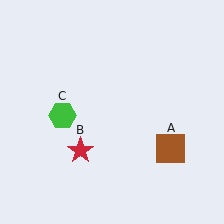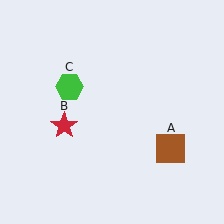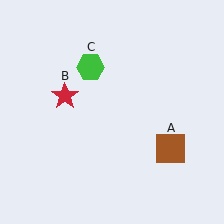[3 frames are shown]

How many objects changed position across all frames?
2 objects changed position: red star (object B), green hexagon (object C).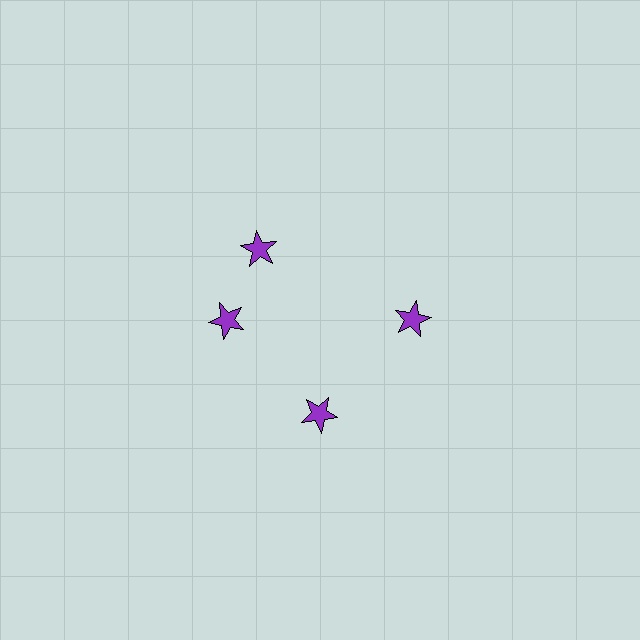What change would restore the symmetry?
The symmetry would be restored by rotating it back into even spacing with its neighbors so that all 4 stars sit at equal angles and equal distance from the center.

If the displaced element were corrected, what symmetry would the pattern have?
It would have 4-fold rotational symmetry — the pattern would map onto itself every 90 degrees.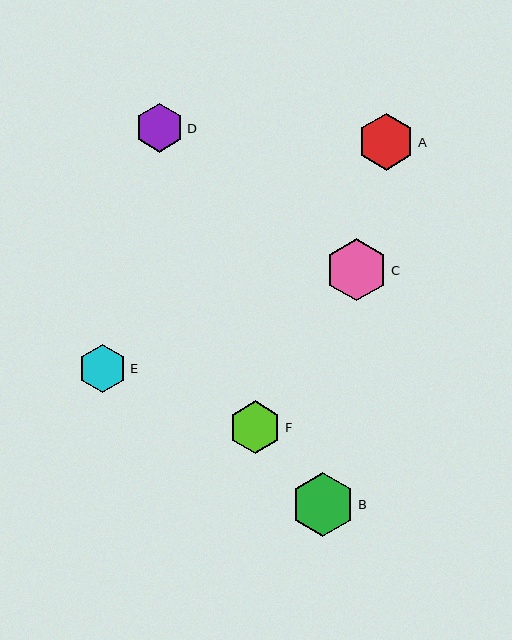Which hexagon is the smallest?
Hexagon E is the smallest with a size of approximately 48 pixels.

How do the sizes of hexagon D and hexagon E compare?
Hexagon D and hexagon E are approximately the same size.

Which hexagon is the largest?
Hexagon B is the largest with a size of approximately 64 pixels.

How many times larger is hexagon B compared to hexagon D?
Hexagon B is approximately 1.3 times the size of hexagon D.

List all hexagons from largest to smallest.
From largest to smallest: B, C, A, F, D, E.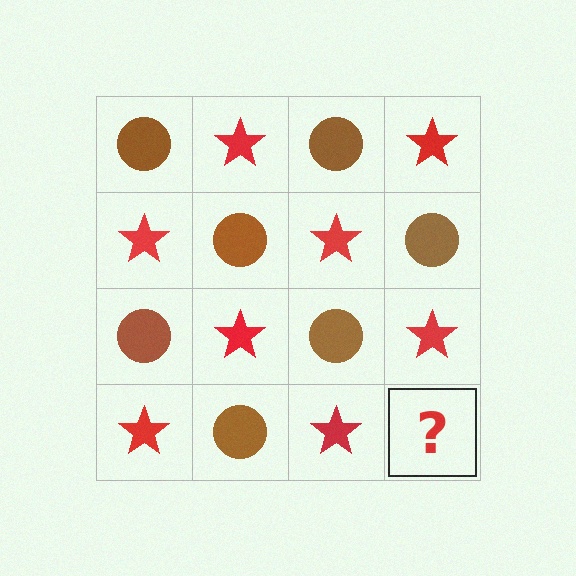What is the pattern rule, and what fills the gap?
The rule is that it alternates brown circle and red star in a checkerboard pattern. The gap should be filled with a brown circle.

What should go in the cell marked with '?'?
The missing cell should contain a brown circle.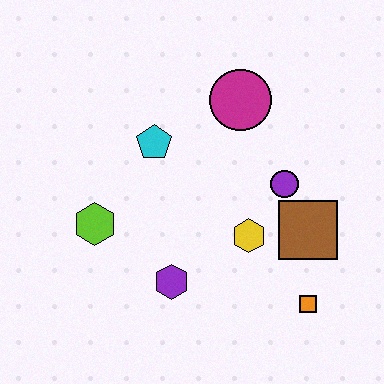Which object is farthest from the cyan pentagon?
The orange square is farthest from the cyan pentagon.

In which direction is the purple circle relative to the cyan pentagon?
The purple circle is to the right of the cyan pentagon.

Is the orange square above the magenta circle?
No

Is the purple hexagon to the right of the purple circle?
No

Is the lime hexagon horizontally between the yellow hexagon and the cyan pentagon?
No